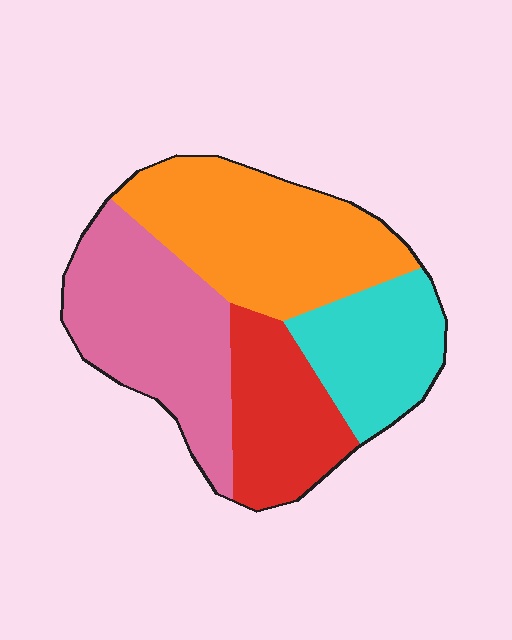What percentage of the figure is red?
Red covers 19% of the figure.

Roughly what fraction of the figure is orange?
Orange covers around 30% of the figure.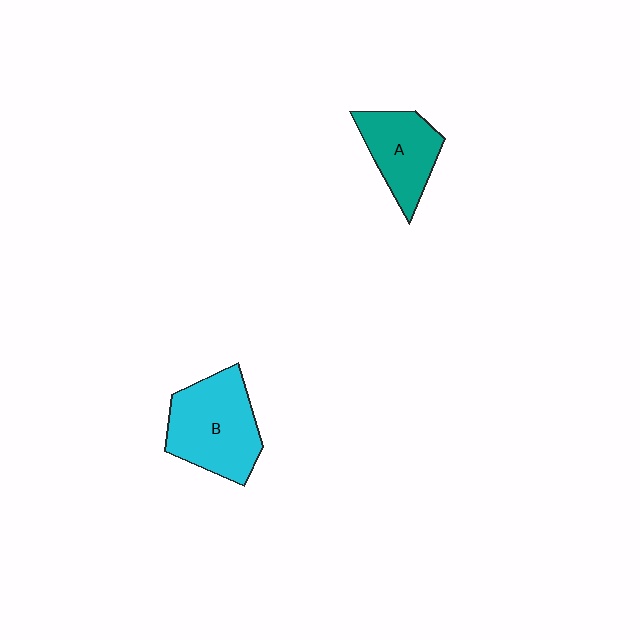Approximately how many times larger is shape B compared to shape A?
Approximately 1.4 times.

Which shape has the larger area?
Shape B (cyan).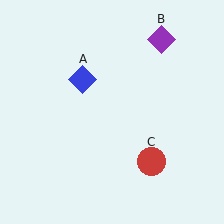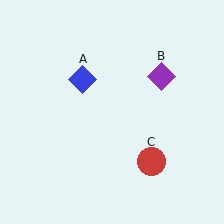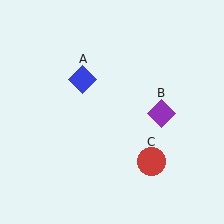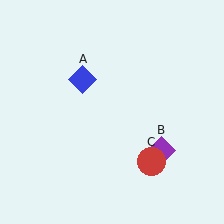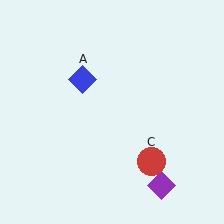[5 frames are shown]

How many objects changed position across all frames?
1 object changed position: purple diamond (object B).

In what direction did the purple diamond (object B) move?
The purple diamond (object B) moved down.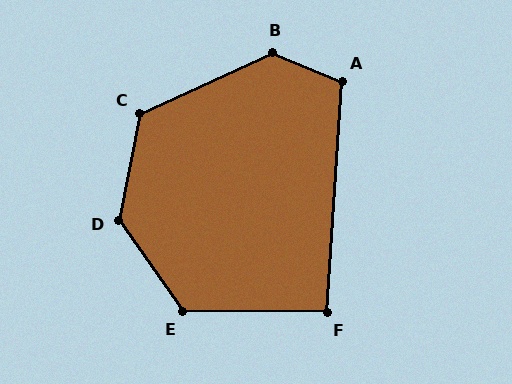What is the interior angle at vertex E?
Approximately 125 degrees (obtuse).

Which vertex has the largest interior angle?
D, at approximately 134 degrees.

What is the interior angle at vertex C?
Approximately 126 degrees (obtuse).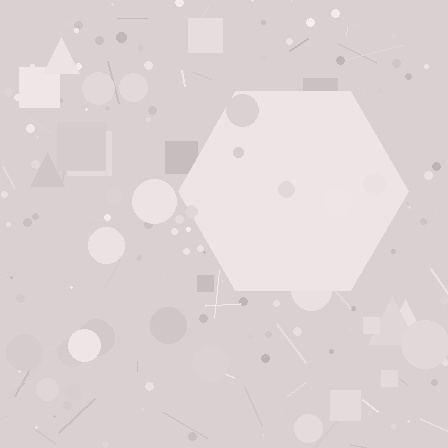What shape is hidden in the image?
A hexagon is hidden in the image.